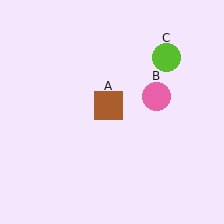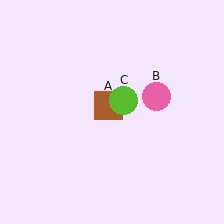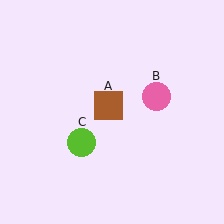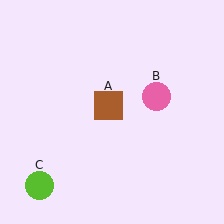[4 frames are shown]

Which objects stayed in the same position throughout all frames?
Brown square (object A) and pink circle (object B) remained stationary.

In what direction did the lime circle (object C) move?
The lime circle (object C) moved down and to the left.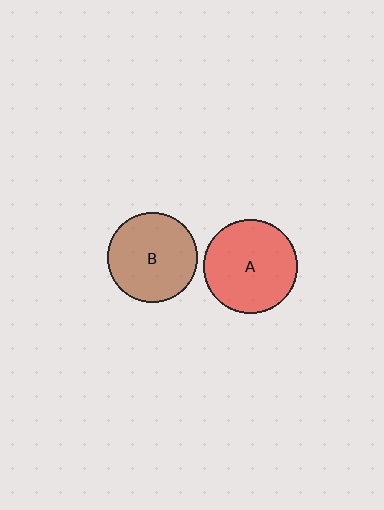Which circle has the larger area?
Circle A (red).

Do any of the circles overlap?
No, none of the circles overlap.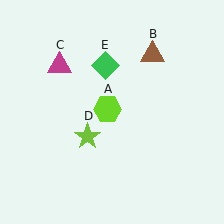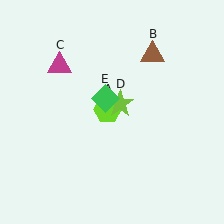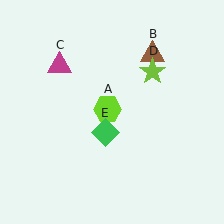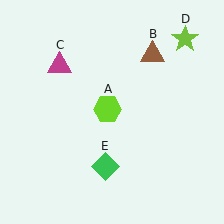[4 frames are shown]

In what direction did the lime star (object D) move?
The lime star (object D) moved up and to the right.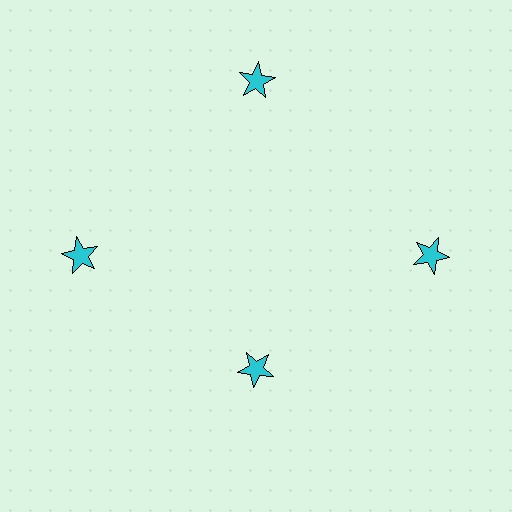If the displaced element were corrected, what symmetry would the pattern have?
It would have 4-fold rotational symmetry — the pattern would map onto itself every 90 degrees.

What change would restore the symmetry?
The symmetry would be restored by moving it outward, back onto the ring so that all 4 stars sit at equal angles and equal distance from the center.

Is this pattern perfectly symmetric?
No. The 4 cyan stars are arranged in a ring, but one element near the 6 o'clock position is pulled inward toward the center, breaking the 4-fold rotational symmetry.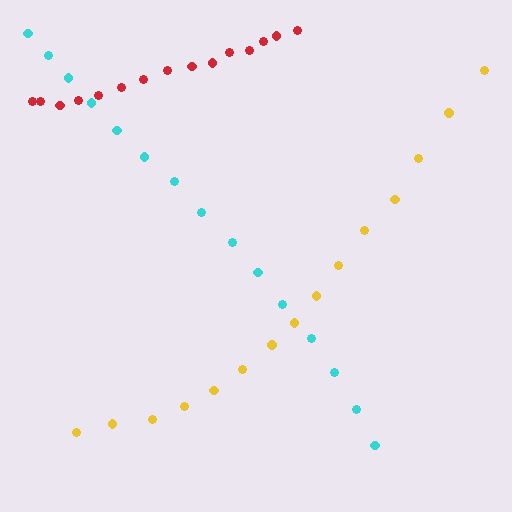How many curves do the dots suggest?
There are 3 distinct paths.